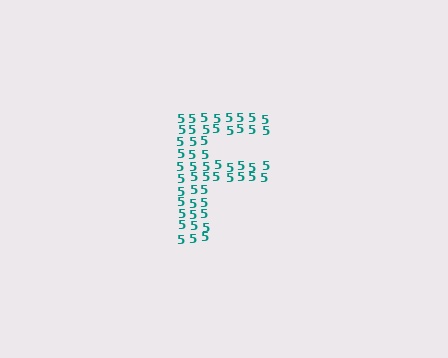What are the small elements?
The small elements are digit 5's.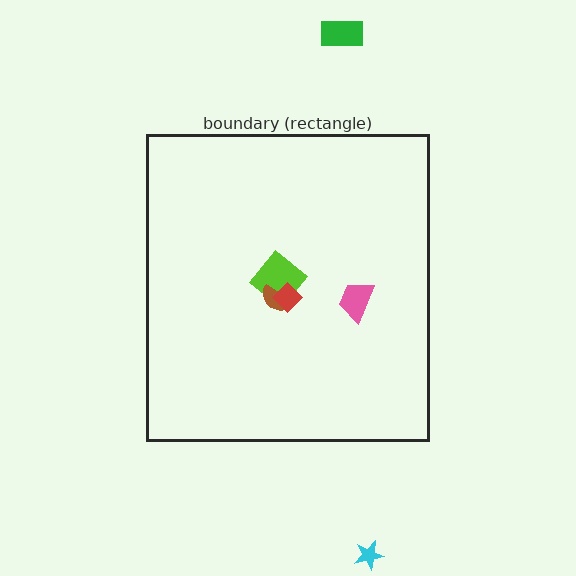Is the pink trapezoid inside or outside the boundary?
Inside.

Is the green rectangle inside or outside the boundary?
Outside.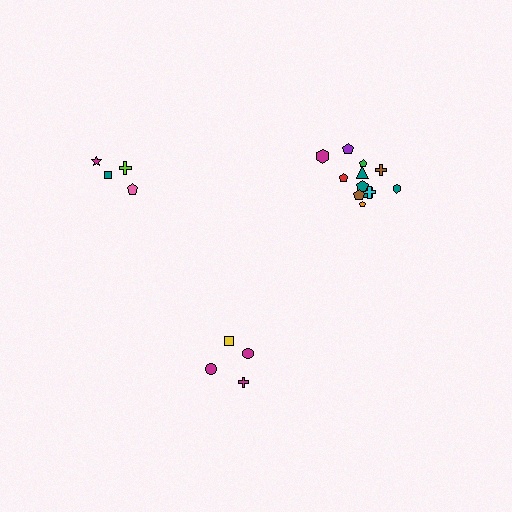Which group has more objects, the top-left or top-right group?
The top-right group.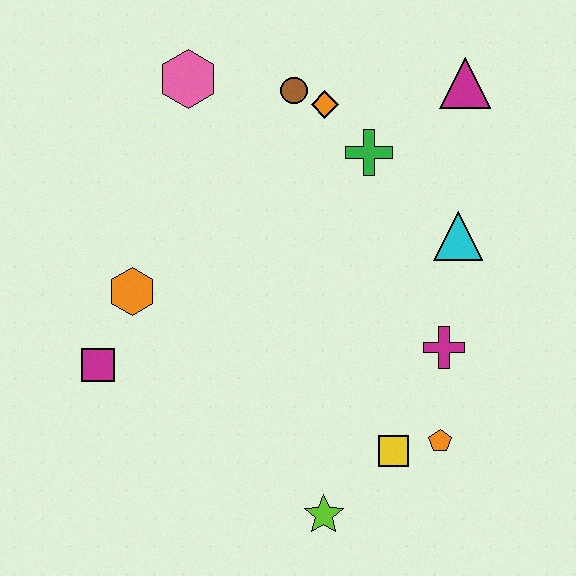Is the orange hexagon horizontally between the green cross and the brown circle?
No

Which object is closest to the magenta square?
The orange hexagon is closest to the magenta square.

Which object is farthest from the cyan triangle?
The magenta square is farthest from the cyan triangle.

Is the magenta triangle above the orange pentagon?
Yes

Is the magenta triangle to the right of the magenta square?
Yes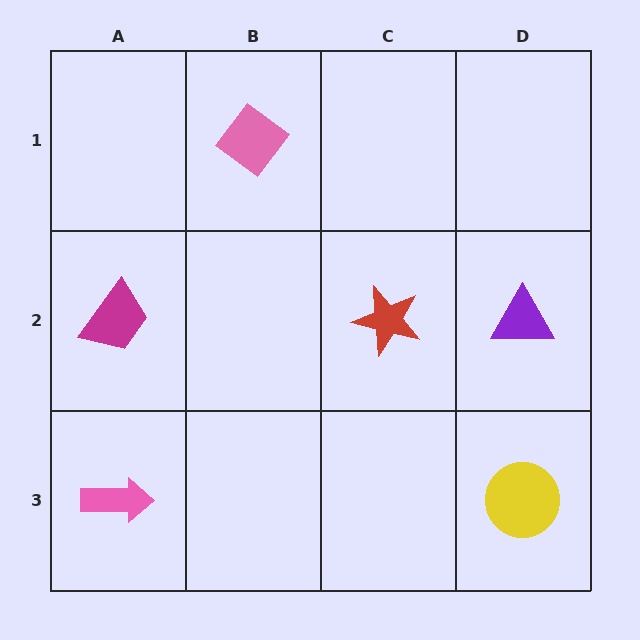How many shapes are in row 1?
1 shape.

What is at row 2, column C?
A red star.